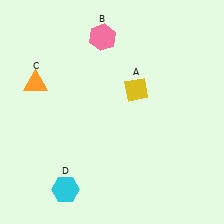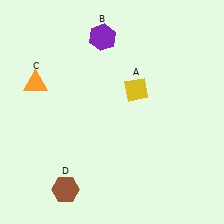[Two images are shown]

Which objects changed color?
B changed from pink to purple. D changed from cyan to brown.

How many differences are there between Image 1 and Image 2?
There are 2 differences between the two images.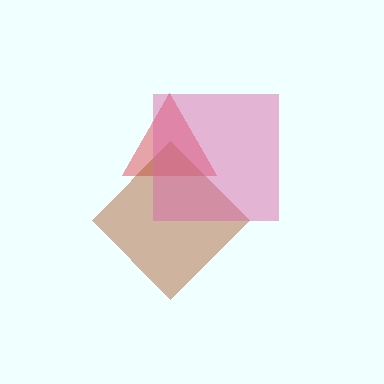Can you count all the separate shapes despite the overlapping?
Yes, there are 3 separate shapes.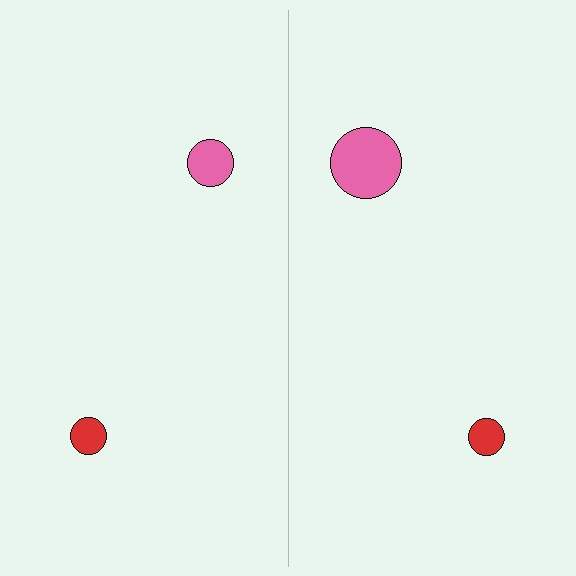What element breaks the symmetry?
The pink circle on the right side has a different size than its mirror counterpart.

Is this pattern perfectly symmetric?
No, the pattern is not perfectly symmetric. The pink circle on the right side has a different size than its mirror counterpart.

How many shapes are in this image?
There are 4 shapes in this image.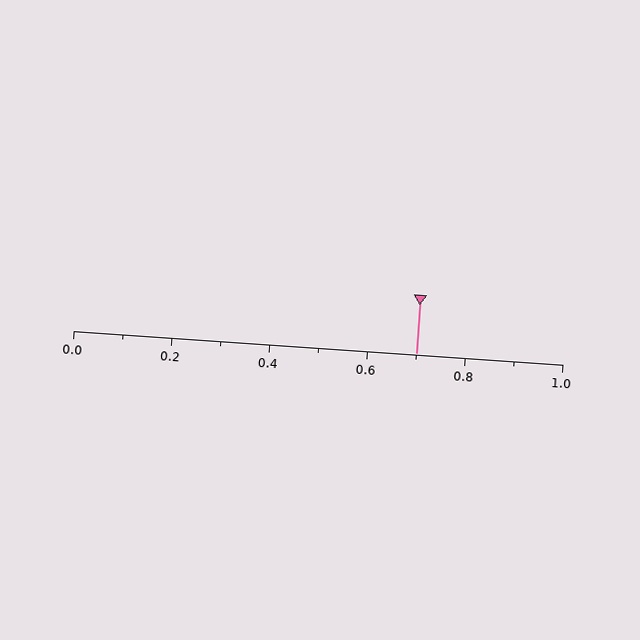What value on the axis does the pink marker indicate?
The marker indicates approximately 0.7.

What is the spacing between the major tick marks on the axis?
The major ticks are spaced 0.2 apart.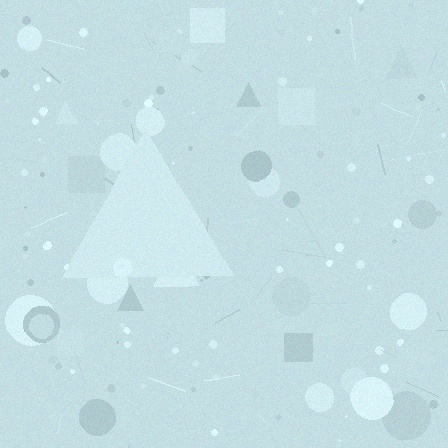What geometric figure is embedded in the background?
A triangle is embedded in the background.